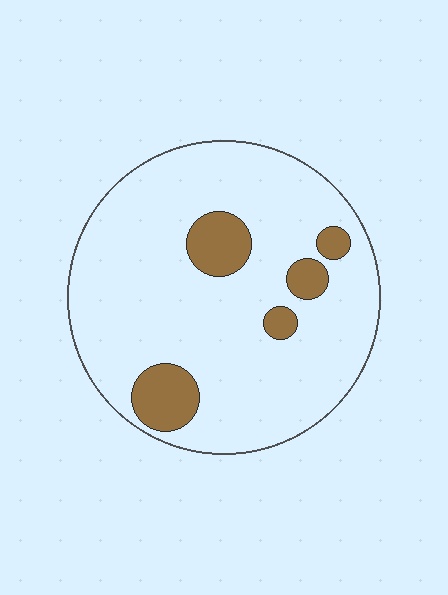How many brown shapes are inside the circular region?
5.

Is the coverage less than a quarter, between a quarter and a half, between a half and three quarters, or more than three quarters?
Less than a quarter.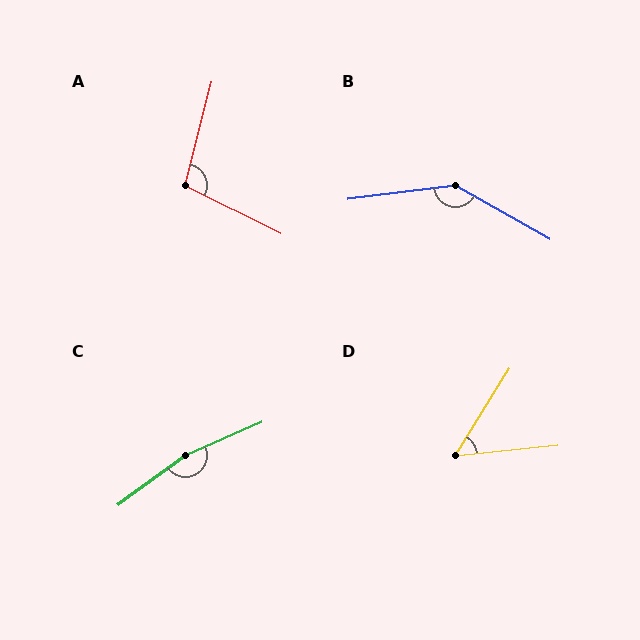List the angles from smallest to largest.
D (52°), A (102°), B (144°), C (167°).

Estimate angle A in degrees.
Approximately 102 degrees.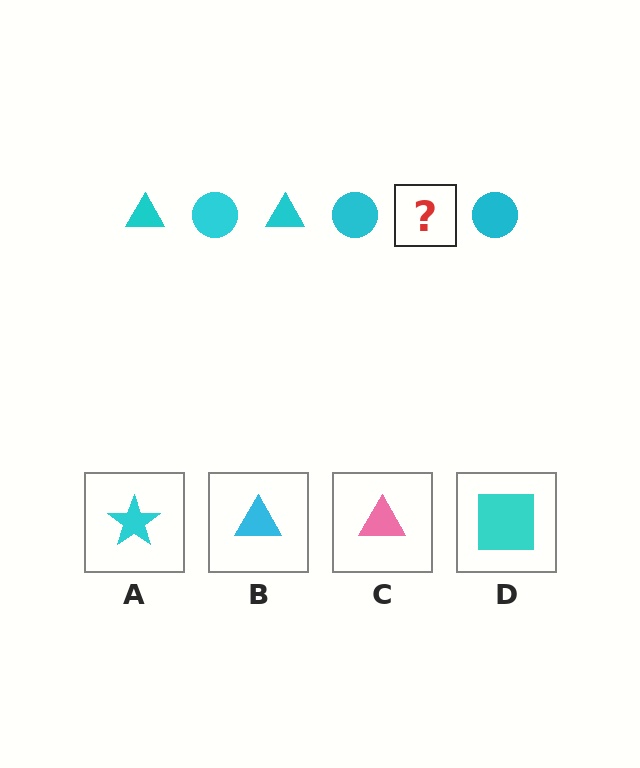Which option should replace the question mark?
Option B.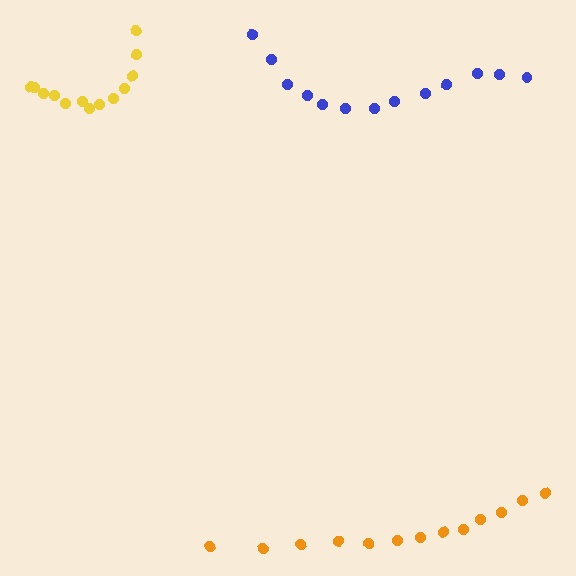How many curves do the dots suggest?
There are 3 distinct paths.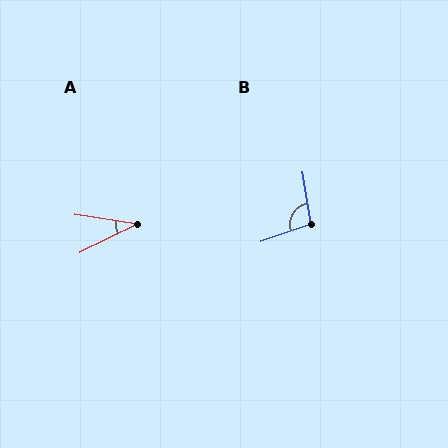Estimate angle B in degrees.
Approximately 99 degrees.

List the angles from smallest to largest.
A (35°), B (99°).